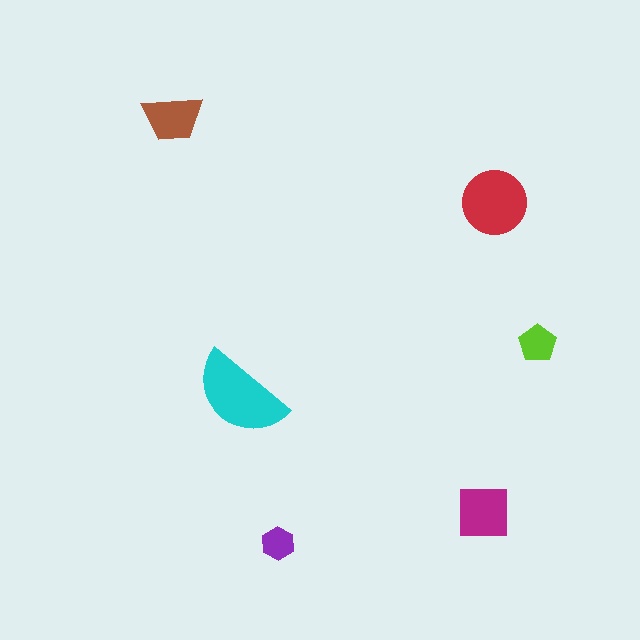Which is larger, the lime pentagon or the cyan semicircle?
The cyan semicircle.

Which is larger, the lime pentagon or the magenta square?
The magenta square.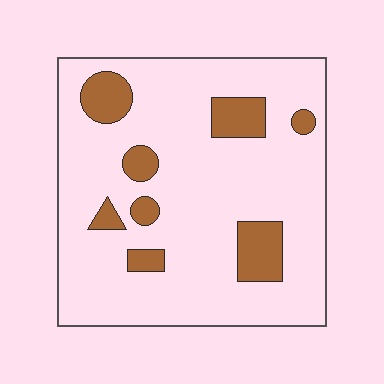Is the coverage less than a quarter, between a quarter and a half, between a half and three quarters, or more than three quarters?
Less than a quarter.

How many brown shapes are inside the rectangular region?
8.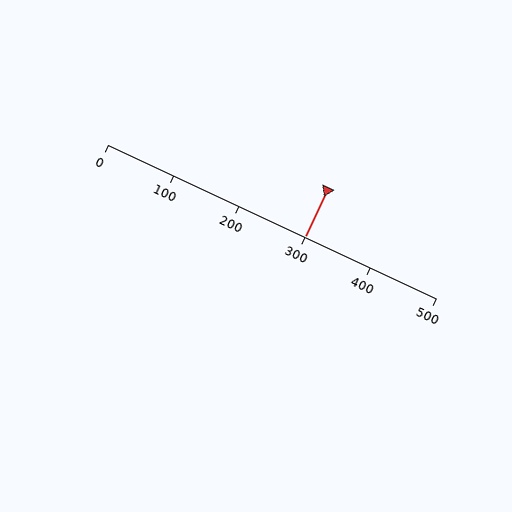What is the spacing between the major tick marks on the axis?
The major ticks are spaced 100 apart.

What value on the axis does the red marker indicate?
The marker indicates approximately 300.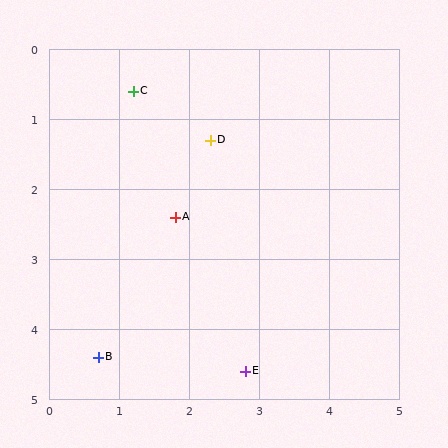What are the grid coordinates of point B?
Point B is at approximately (0.7, 4.4).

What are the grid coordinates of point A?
Point A is at approximately (1.8, 2.4).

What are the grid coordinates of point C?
Point C is at approximately (1.2, 0.6).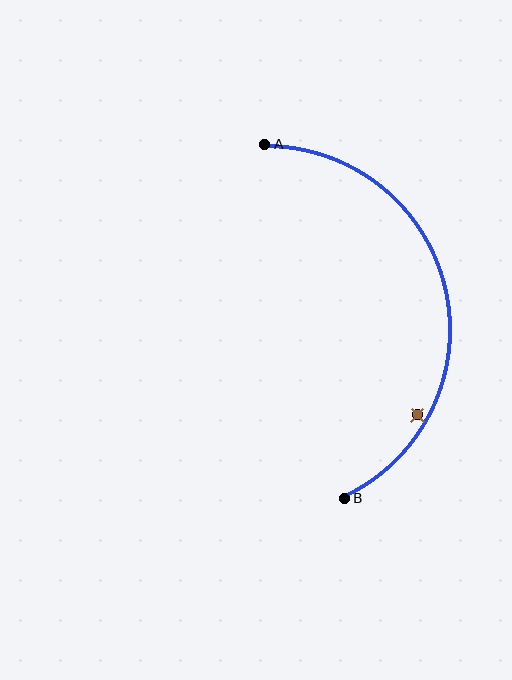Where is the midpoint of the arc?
The arc midpoint is the point on the curve farthest from the straight line joining A and B. It sits to the right of that line.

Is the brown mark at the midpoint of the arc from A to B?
No — the brown mark does not lie on the arc at all. It sits slightly inside the curve.